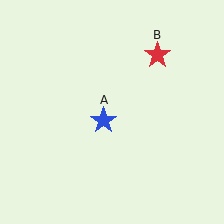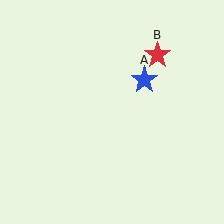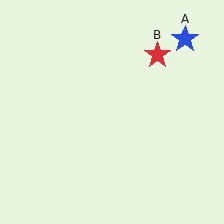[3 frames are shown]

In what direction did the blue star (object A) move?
The blue star (object A) moved up and to the right.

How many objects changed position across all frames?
1 object changed position: blue star (object A).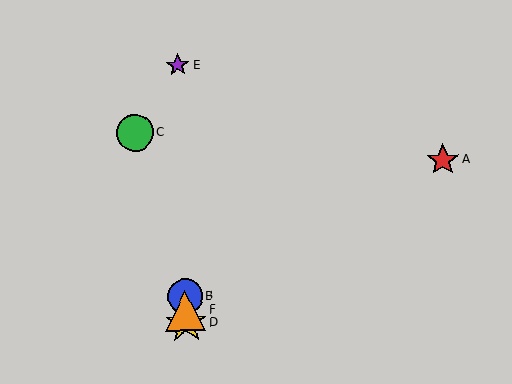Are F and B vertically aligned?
Yes, both are at x≈186.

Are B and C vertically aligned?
No, B is at x≈185 and C is at x≈135.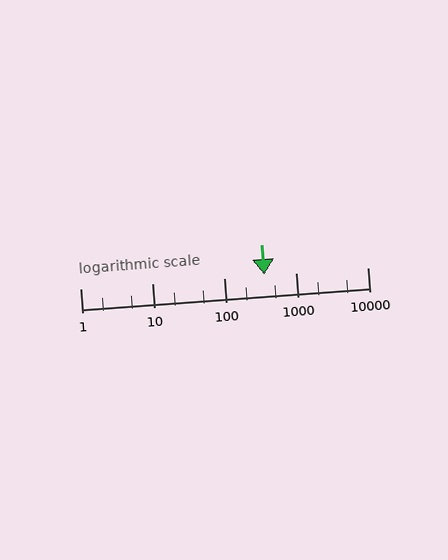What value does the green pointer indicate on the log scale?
The pointer indicates approximately 370.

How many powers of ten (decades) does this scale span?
The scale spans 4 decades, from 1 to 10000.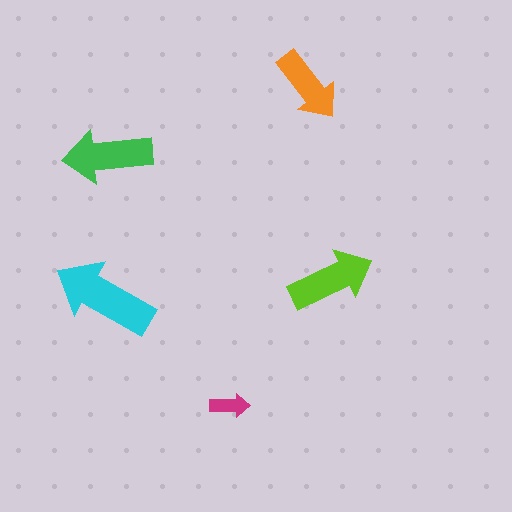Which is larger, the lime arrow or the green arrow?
The green one.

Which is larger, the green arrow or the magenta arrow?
The green one.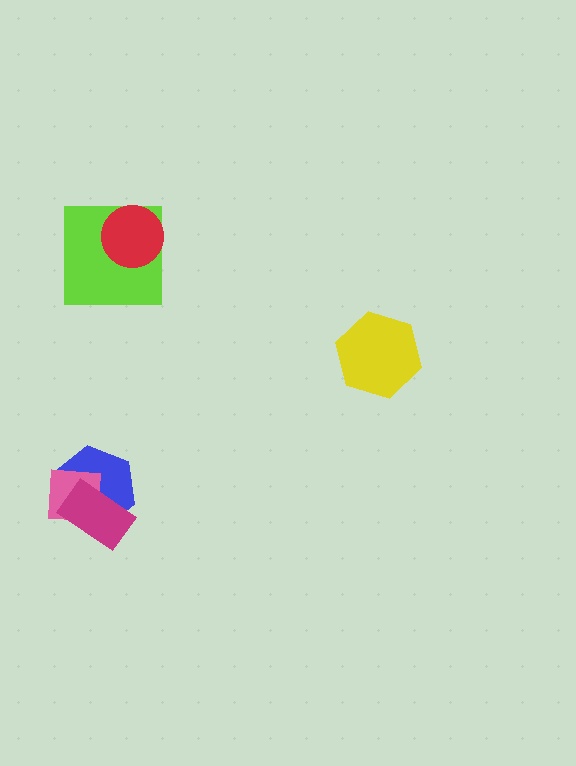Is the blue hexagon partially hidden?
Yes, it is partially covered by another shape.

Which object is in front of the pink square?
The magenta rectangle is in front of the pink square.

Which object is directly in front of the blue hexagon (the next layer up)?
The pink square is directly in front of the blue hexagon.